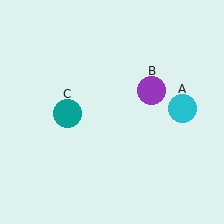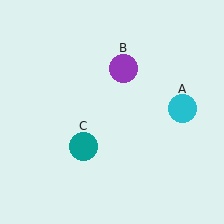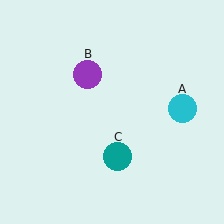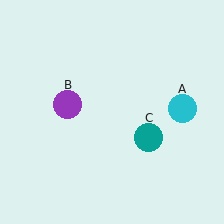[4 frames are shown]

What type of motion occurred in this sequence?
The purple circle (object B), teal circle (object C) rotated counterclockwise around the center of the scene.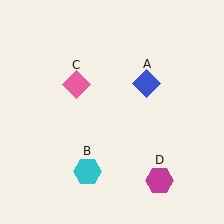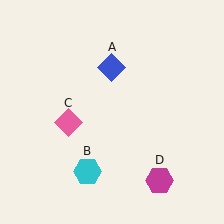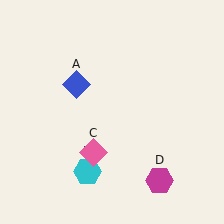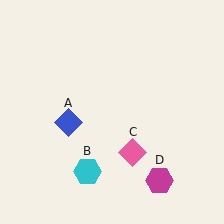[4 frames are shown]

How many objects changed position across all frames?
2 objects changed position: blue diamond (object A), pink diamond (object C).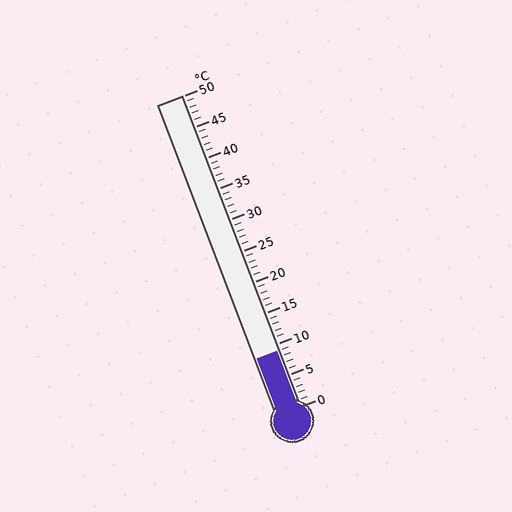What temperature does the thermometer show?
The thermometer shows approximately 9°C.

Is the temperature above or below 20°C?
The temperature is below 20°C.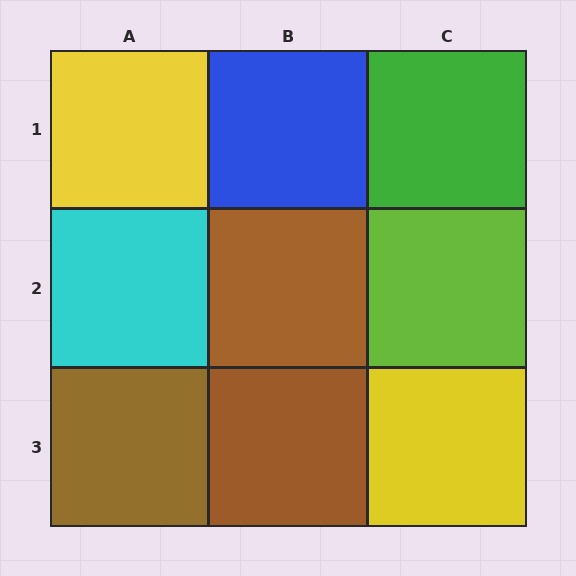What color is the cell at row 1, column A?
Yellow.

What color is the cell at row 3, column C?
Yellow.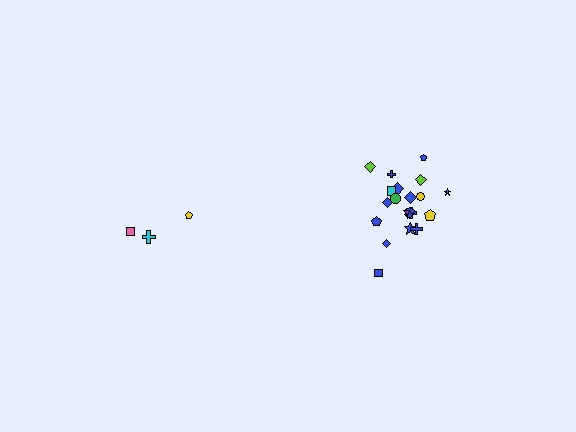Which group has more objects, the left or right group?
The right group.